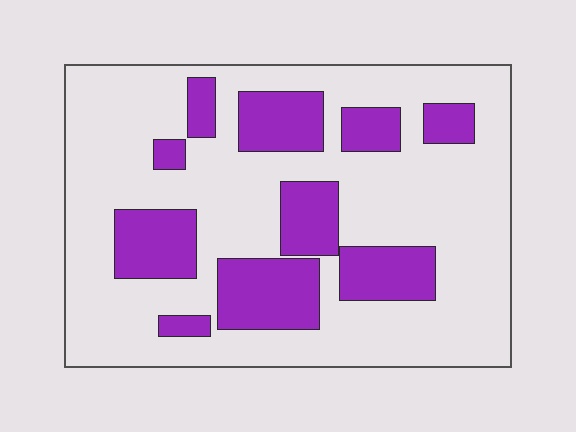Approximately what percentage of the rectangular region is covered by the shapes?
Approximately 25%.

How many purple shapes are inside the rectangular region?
10.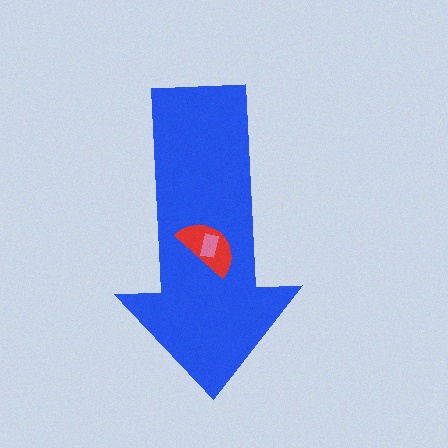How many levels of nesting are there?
3.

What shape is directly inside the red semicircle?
The pink rectangle.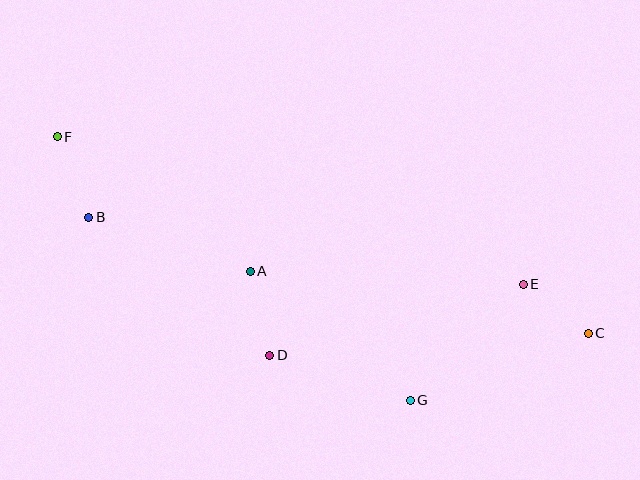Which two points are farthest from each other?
Points C and F are farthest from each other.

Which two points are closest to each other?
Points C and E are closest to each other.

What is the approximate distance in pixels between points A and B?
The distance between A and B is approximately 170 pixels.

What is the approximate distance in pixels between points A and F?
The distance between A and F is approximately 235 pixels.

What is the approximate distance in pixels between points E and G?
The distance between E and G is approximately 162 pixels.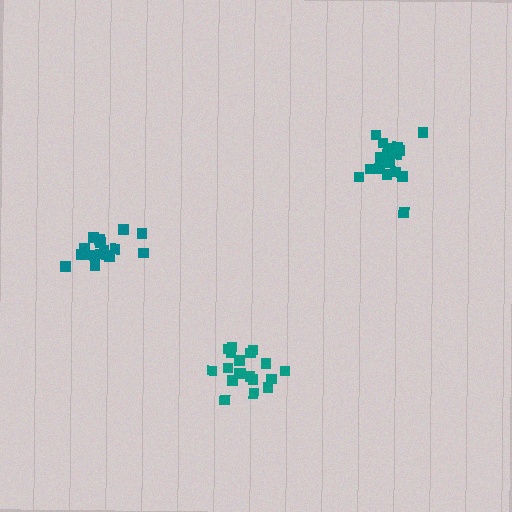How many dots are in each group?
Group 1: 17 dots, Group 2: 19 dots, Group 3: 20 dots (56 total).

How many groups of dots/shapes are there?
There are 3 groups.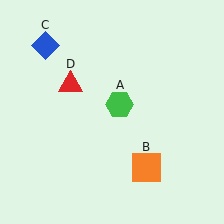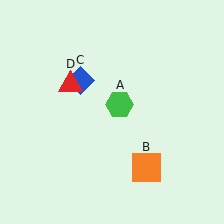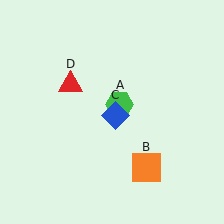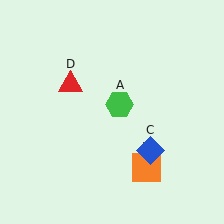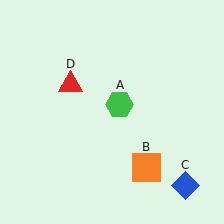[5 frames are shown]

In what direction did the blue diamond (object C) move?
The blue diamond (object C) moved down and to the right.